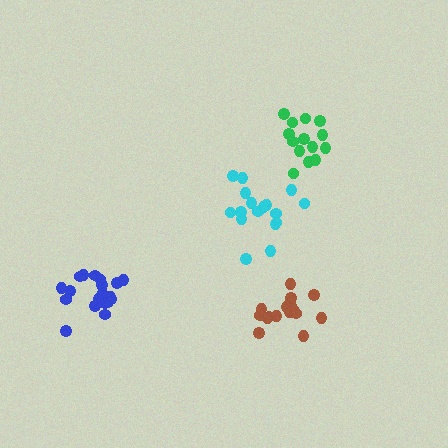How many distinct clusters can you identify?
There are 4 distinct clusters.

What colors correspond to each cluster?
The clusters are colored: cyan, blue, brown, green.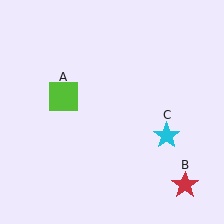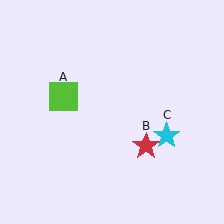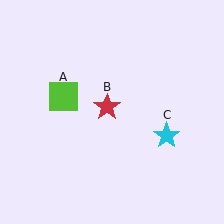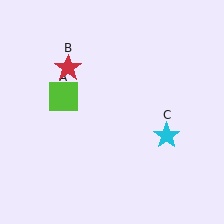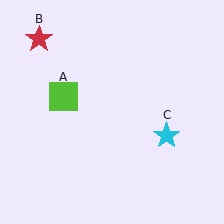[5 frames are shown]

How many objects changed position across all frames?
1 object changed position: red star (object B).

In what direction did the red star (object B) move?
The red star (object B) moved up and to the left.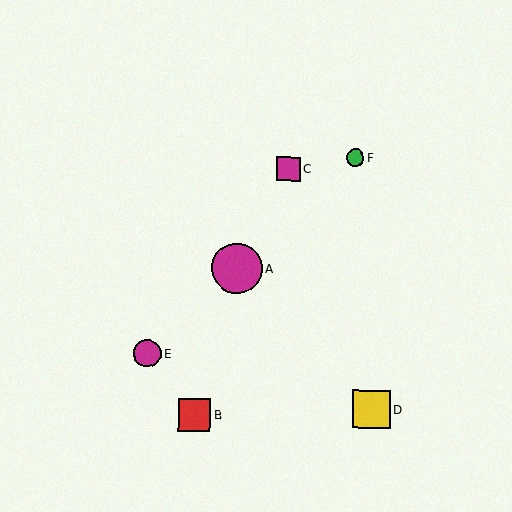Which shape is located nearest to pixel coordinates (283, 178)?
The magenta square (labeled C) at (288, 169) is nearest to that location.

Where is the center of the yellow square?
The center of the yellow square is at (371, 409).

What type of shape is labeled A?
Shape A is a magenta circle.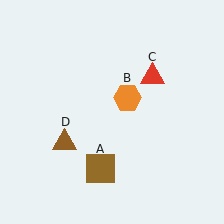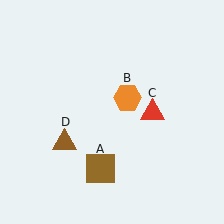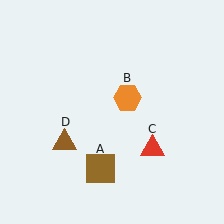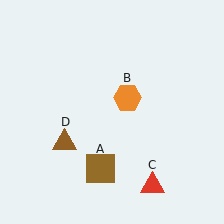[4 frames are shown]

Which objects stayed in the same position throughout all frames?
Brown square (object A) and orange hexagon (object B) and brown triangle (object D) remained stationary.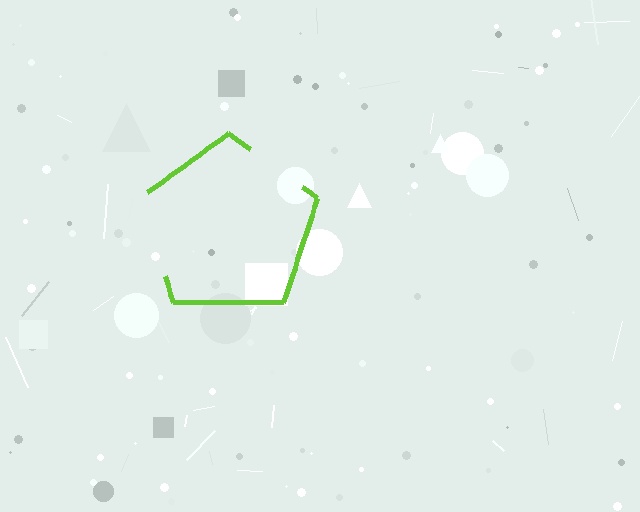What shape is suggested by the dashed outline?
The dashed outline suggests a pentagon.